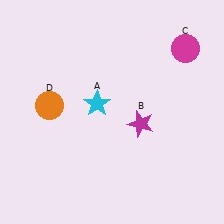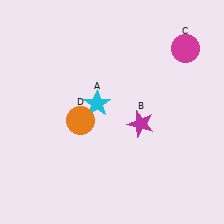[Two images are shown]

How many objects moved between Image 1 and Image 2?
1 object moved between the two images.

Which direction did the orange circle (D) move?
The orange circle (D) moved right.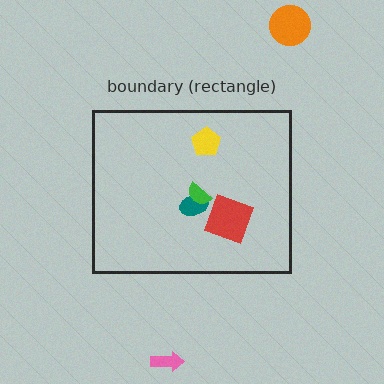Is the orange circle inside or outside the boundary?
Outside.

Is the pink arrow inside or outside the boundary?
Outside.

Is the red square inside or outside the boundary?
Inside.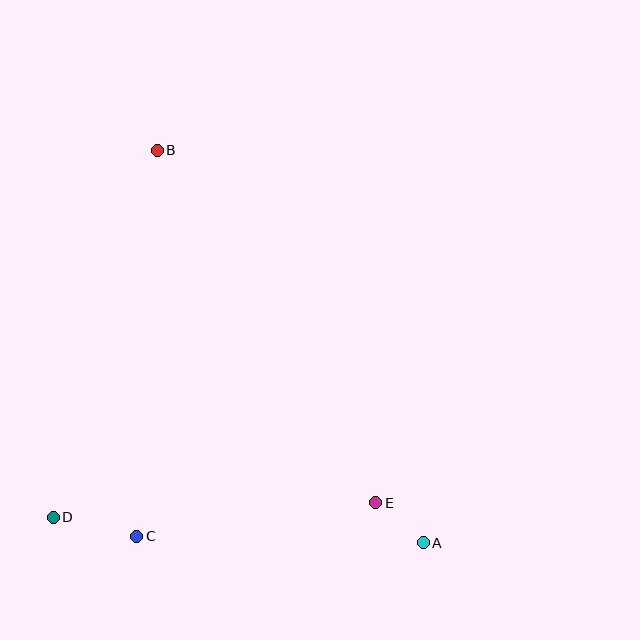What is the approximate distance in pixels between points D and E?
The distance between D and E is approximately 323 pixels.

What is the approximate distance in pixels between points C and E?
The distance between C and E is approximately 241 pixels.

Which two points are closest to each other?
Points A and E are closest to each other.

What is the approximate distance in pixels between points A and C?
The distance between A and C is approximately 286 pixels.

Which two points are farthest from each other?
Points A and B are farthest from each other.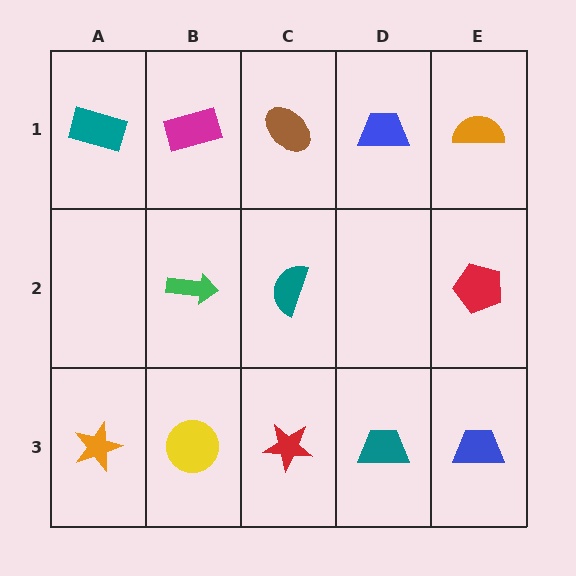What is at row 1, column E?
An orange semicircle.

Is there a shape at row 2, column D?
No, that cell is empty.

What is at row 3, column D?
A teal trapezoid.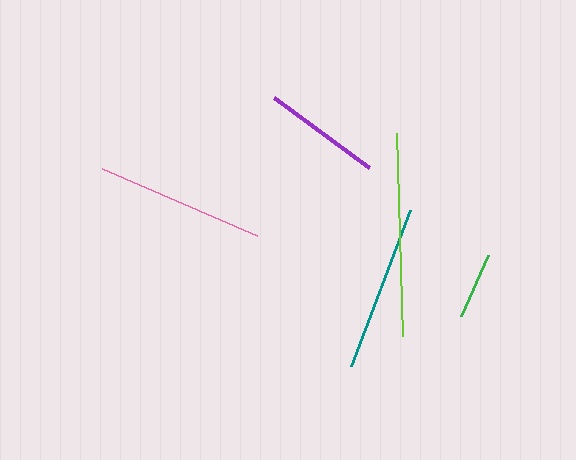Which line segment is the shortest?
The green line is the shortest at approximately 67 pixels.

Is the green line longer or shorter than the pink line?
The pink line is longer than the green line.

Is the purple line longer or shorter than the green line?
The purple line is longer than the green line.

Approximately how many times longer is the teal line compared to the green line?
The teal line is approximately 2.5 times the length of the green line.